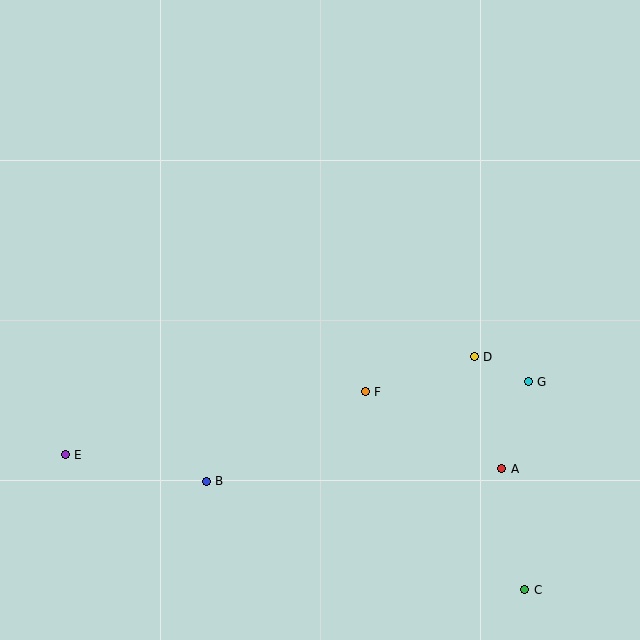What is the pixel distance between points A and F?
The distance between A and F is 157 pixels.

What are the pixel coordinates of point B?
Point B is at (206, 481).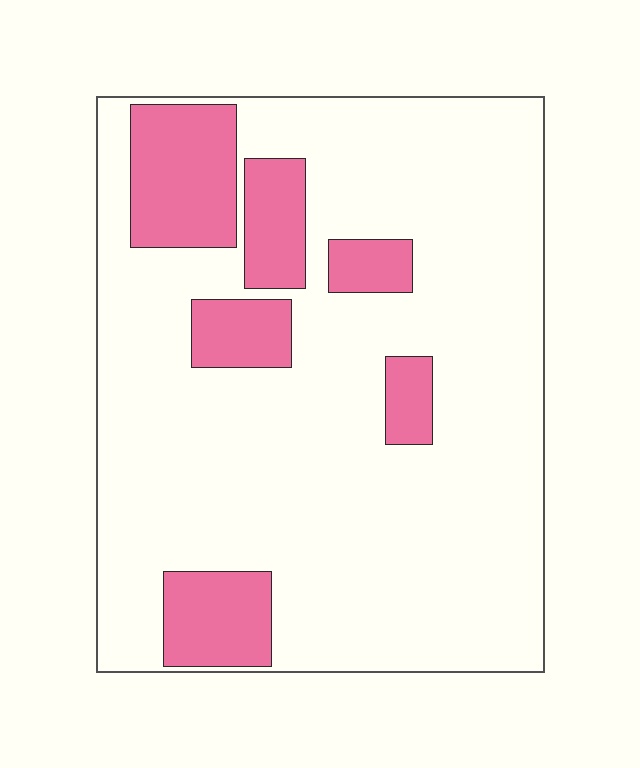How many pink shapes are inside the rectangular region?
6.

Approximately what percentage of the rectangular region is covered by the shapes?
Approximately 20%.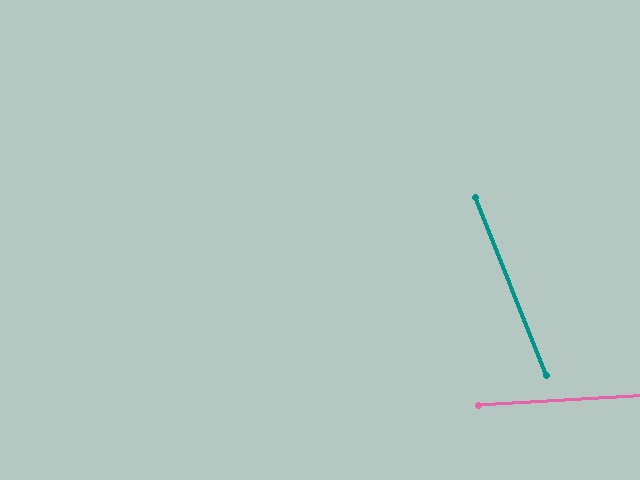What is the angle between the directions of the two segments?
Approximately 72 degrees.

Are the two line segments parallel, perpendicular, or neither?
Neither parallel nor perpendicular — they differ by about 72°.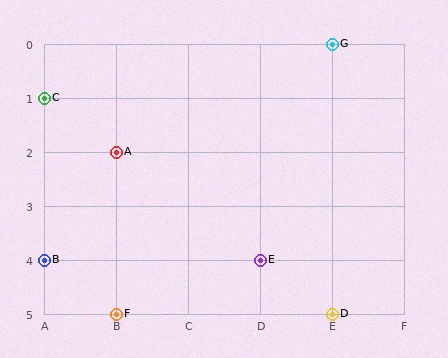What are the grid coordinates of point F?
Point F is at grid coordinates (B, 5).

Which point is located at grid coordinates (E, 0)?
Point G is at (E, 0).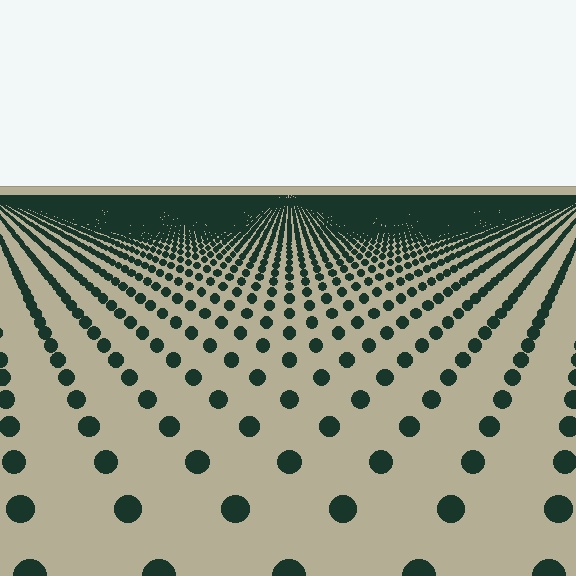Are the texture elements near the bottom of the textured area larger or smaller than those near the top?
Larger. Near the bottom, elements are closer to the viewer and appear at a bigger on-screen size.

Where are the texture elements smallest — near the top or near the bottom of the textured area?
Near the top.